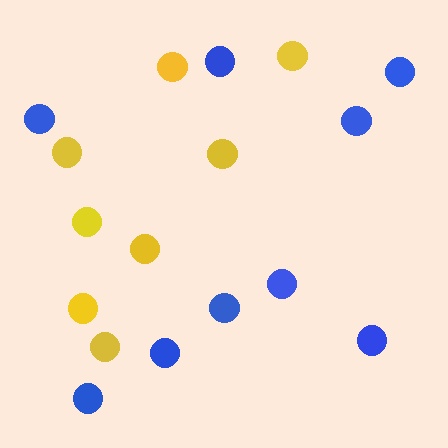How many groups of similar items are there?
There are 2 groups: one group of yellow circles (8) and one group of blue circles (9).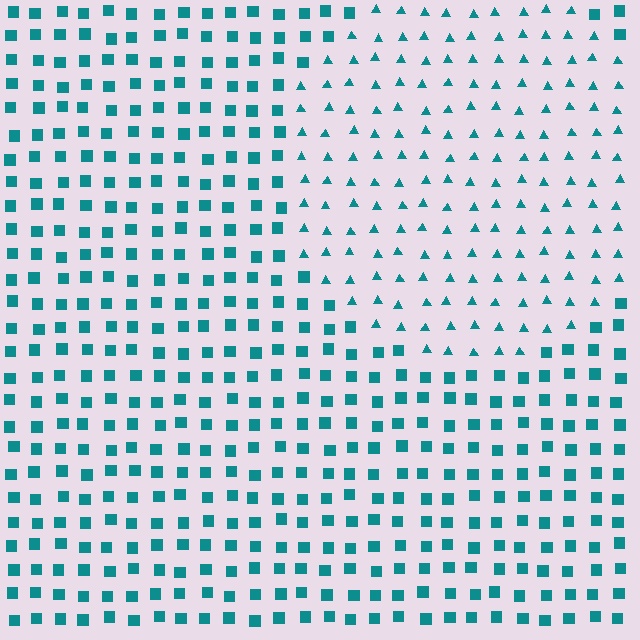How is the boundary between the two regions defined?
The boundary is defined by a change in element shape: triangles inside vs. squares outside. All elements share the same color and spacing.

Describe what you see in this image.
The image is filled with small teal elements arranged in a uniform grid. A circle-shaped region contains triangles, while the surrounding area contains squares. The boundary is defined purely by the change in element shape.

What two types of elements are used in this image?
The image uses triangles inside the circle region and squares outside it.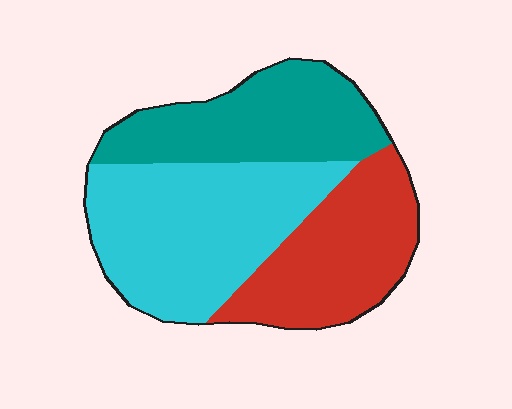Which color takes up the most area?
Cyan, at roughly 40%.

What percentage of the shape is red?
Red covers about 30% of the shape.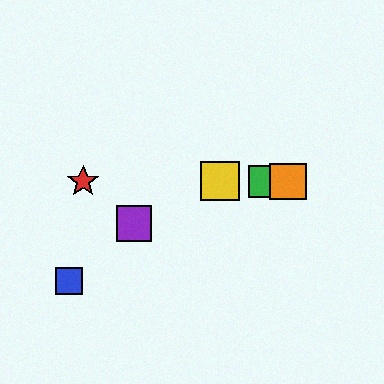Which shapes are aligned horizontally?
The red star, the green square, the yellow square, the orange square are aligned horizontally.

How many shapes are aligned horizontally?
4 shapes (the red star, the green square, the yellow square, the orange square) are aligned horizontally.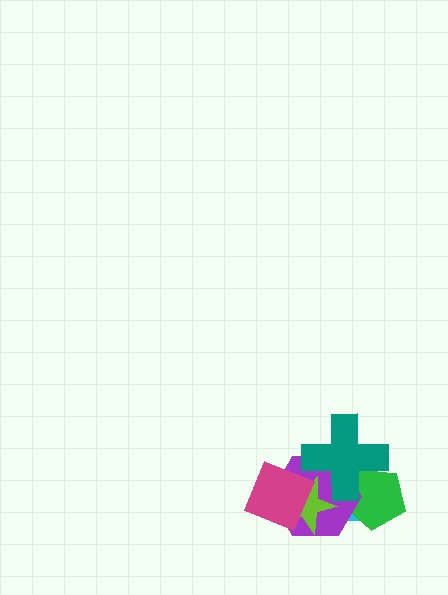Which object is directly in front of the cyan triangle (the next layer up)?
The green pentagon is directly in front of the cyan triangle.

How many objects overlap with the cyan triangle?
4 objects overlap with the cyan triangle.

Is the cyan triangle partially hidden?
Yes, it is partially covered by another shape.